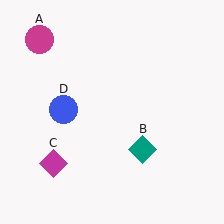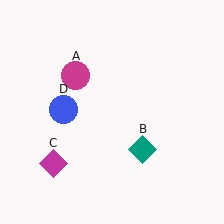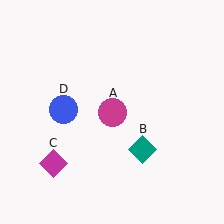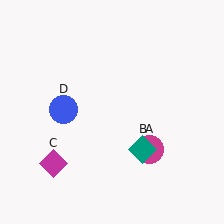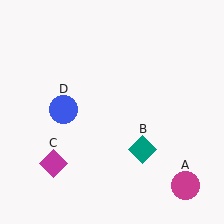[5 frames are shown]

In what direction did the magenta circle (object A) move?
The magenta circle (object A) moved down and to the right.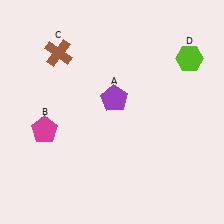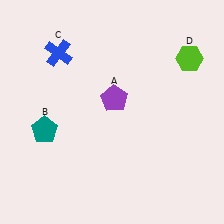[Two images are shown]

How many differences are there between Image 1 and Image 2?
There are 2 differences between the two images.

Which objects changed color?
B changed from magenta to teal. C changed from brown to blue.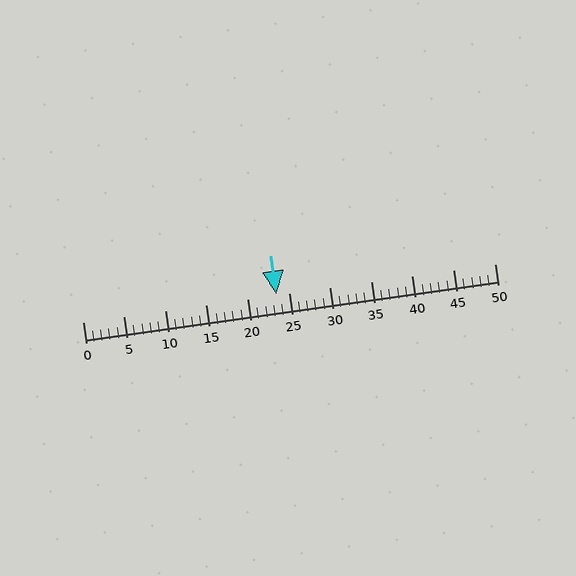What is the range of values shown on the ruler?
The ruler shows values from 0 to 50.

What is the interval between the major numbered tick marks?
The major tick marks are spaced 5 units apart.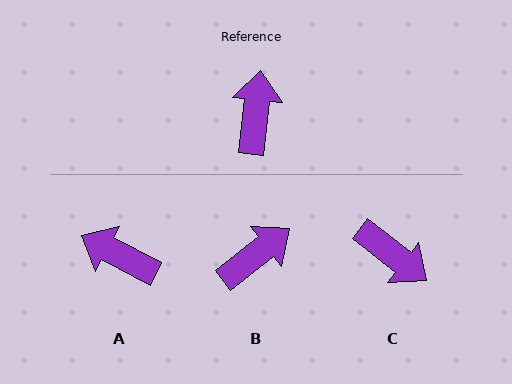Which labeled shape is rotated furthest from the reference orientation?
C, about 121 degrees away.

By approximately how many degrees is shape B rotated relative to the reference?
Approximately 45 degrees clockwise.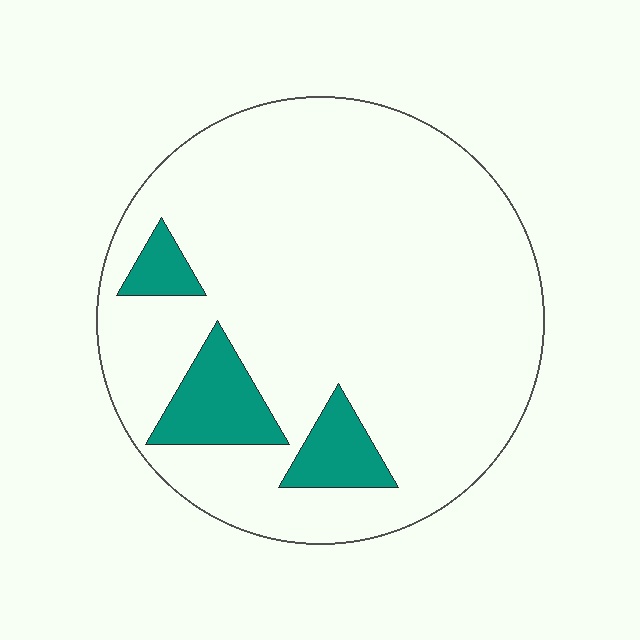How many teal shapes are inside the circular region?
3.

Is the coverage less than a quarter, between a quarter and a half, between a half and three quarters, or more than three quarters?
Less than a quarter.